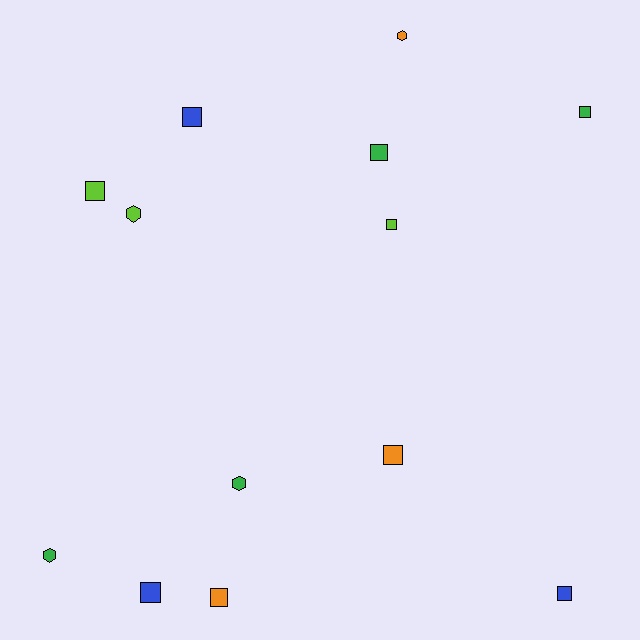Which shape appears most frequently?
Square, with 9 objects.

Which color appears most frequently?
Green, with 4 objects.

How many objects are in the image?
There are 13 objects.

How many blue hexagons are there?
There are no blue hexagons.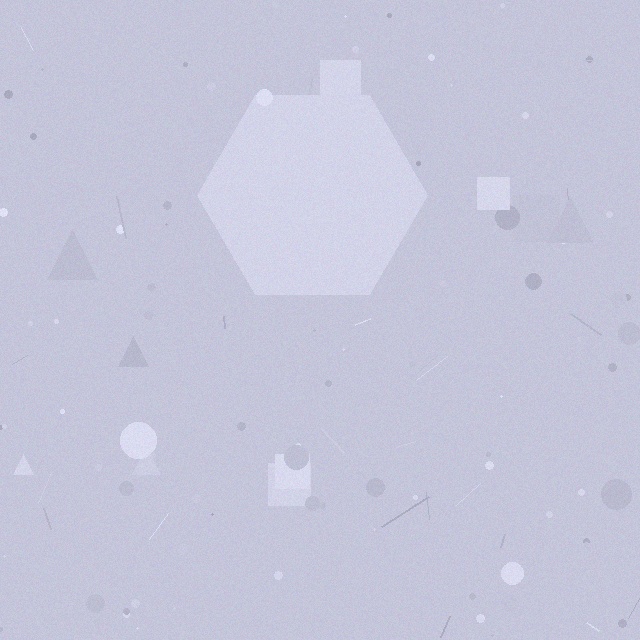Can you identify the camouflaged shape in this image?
The camouflaged shape is a hexagon.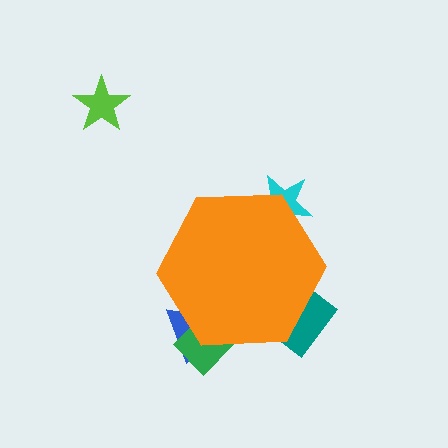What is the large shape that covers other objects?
An orange hexagon.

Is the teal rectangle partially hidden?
Yes, the teal rectangle is partially hidden behind the orange hexagon.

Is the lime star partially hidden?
No, the lime star is fully visible.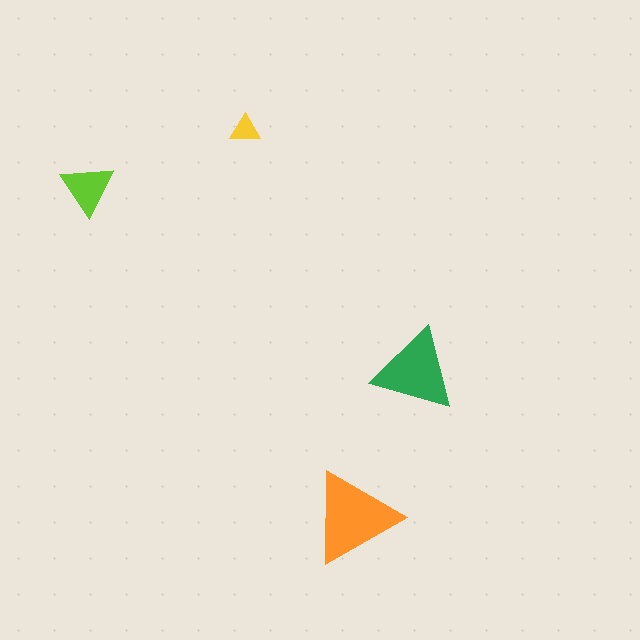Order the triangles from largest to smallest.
the orange one, the green one, the lime one, the yellow one.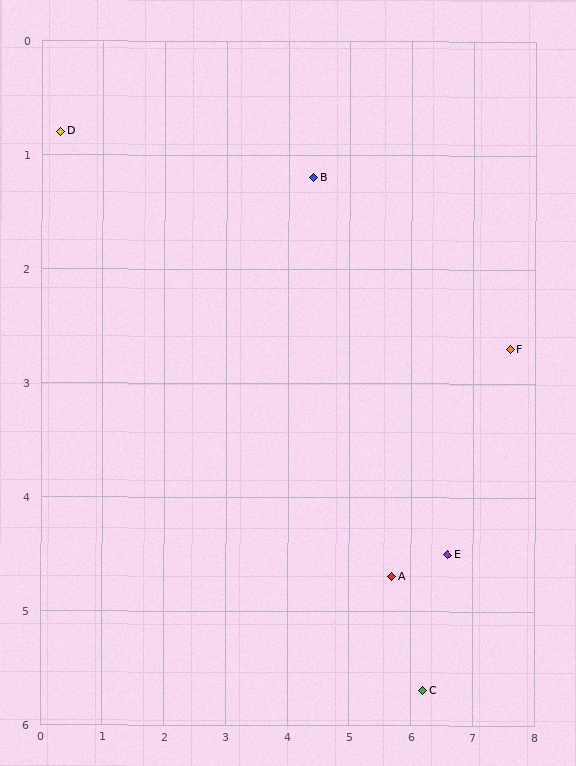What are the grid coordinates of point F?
Point F is at approximately (7.6, 2.7).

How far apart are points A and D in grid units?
Points A and D are about 6.7 grid units apart.